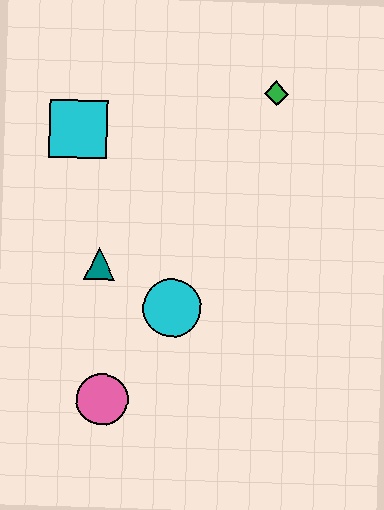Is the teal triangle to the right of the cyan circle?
No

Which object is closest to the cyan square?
The teal triangle is closest to the cyan square.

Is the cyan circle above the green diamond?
No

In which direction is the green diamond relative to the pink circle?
The green diamond is above the pink circle.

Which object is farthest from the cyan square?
The pink circle is farthest from the cyan square.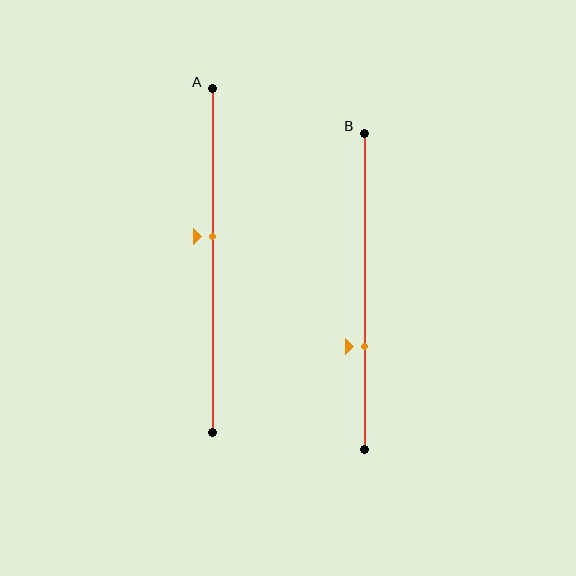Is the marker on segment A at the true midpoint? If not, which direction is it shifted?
No, the marker on segment A is shifted upward by about 7% of the segment length.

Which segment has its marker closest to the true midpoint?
Segment A has its marker closest to the true midpoint.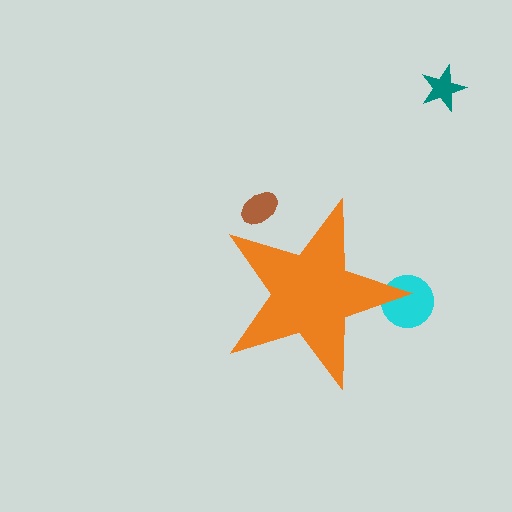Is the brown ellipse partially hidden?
Yes, the brown ellipse is partially hidden behind the orange star.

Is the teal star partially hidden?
No, the teal star is fully visible.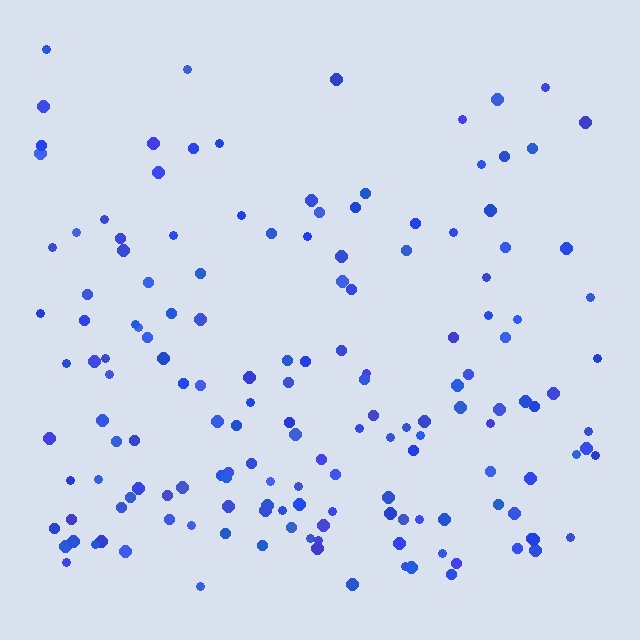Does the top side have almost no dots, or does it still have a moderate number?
Still a moderate number, just noticeably fewer than the bottom.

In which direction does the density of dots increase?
From top to bottom, with the bottom side densest.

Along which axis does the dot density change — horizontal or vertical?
Vertical.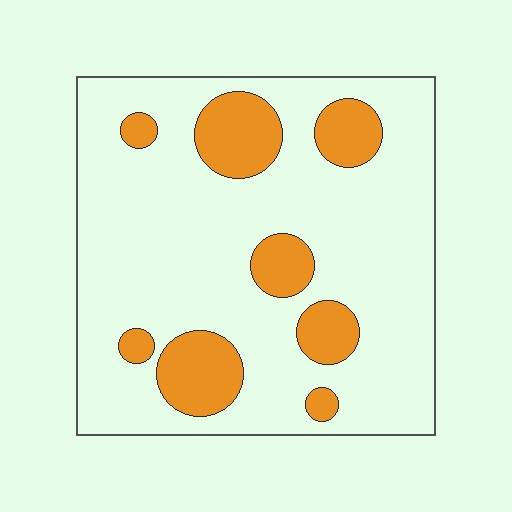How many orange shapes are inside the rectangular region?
8.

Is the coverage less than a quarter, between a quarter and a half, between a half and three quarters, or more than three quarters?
Less than a quarter.